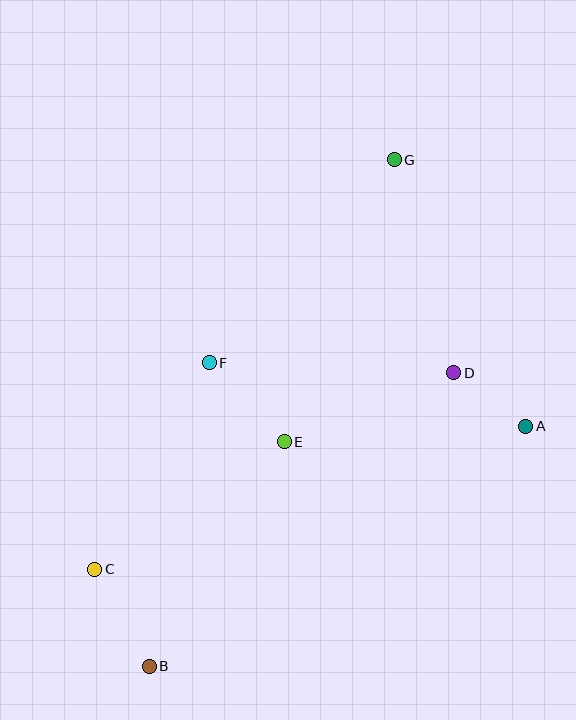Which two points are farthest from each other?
Points B and G are farthest from each other.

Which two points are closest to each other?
Points A and D are closest to each other.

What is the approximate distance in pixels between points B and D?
The distance between B and D is approximately 423 pixels.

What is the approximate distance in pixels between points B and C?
The distance between B and C is approximately 111 pixels.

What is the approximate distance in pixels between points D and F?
The distance between D and F is approximately 245 pixels.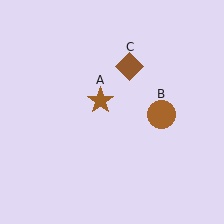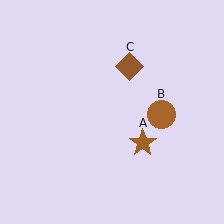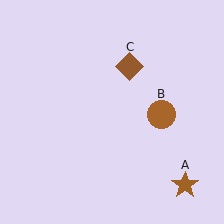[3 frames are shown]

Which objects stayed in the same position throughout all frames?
Brown circle (object B) and brown diamond (object C) remained stationary.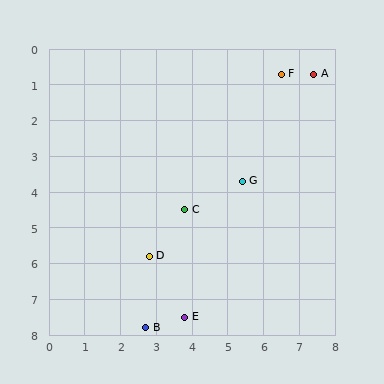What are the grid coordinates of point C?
Point C is at approximately (3.8, 4.5).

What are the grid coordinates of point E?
Point E is at approximately (3.8, 7.5).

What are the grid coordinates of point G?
Point G is at approximately (5.4, 3.7).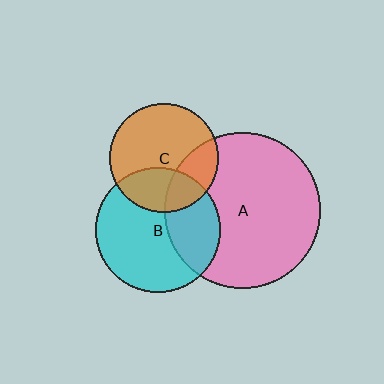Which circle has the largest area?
Circle A (pink).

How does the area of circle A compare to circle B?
Approximately 1.6 times.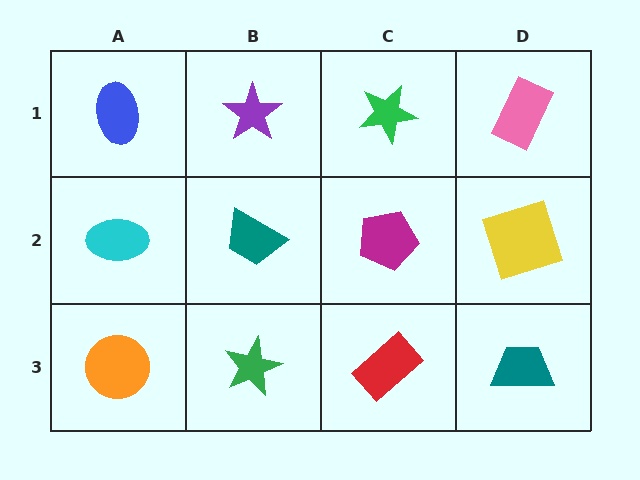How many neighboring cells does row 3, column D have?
2.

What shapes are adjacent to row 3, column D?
A yellow square (row 2, column D), a red rectangle (row 3, column C).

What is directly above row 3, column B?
A teal trapezoid.